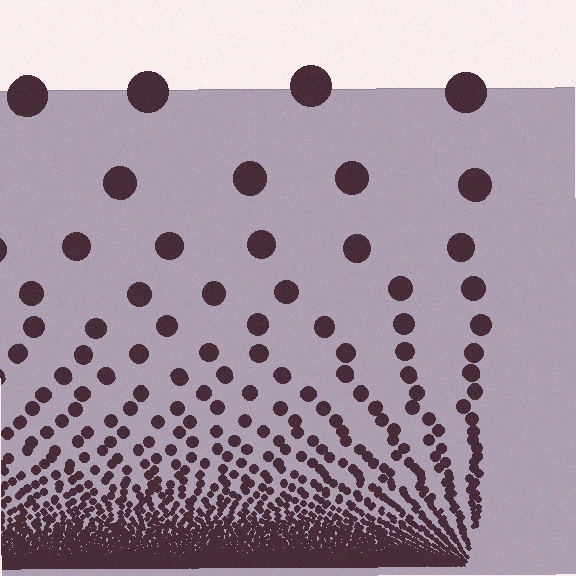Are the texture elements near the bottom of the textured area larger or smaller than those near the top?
Smaller. The gradient is inverted — elements near the bottom are smaller and denser.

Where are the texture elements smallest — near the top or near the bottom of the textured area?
Near the bottom.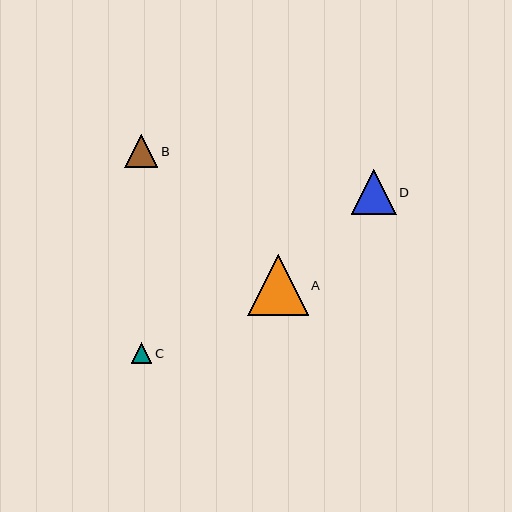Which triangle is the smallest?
Triangle C is the smallest with a size of approximately 21 pixels.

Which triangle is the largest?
Triangle A is the largest with a size of approximately 61 pixels.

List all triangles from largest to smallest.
From largest to smallest: A, D, B, C.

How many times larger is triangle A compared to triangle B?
Triangle A is approximately 1.9 times the size of triangle B.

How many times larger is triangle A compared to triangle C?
Triangle A is approximately 2.9 times the size of triangle C.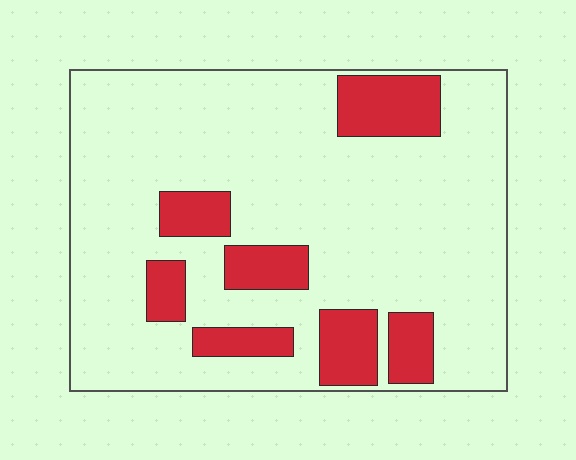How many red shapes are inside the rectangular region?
7.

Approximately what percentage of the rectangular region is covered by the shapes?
Approximately 20%.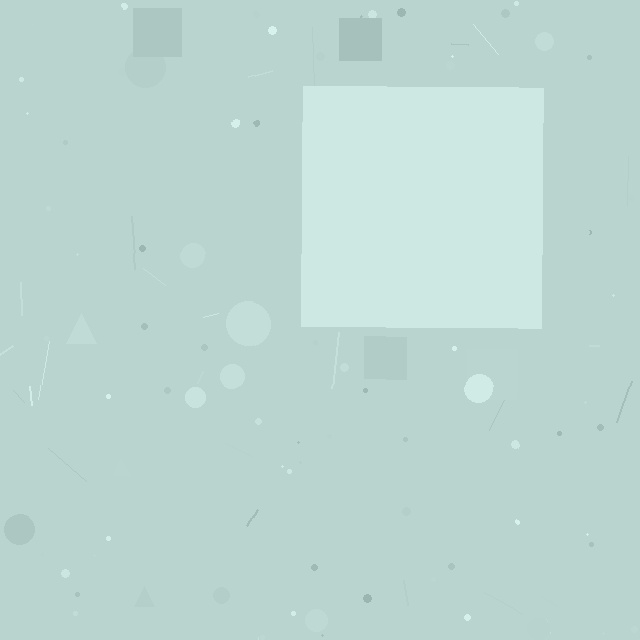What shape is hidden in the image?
A square is hidden in the image.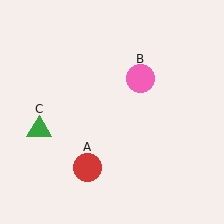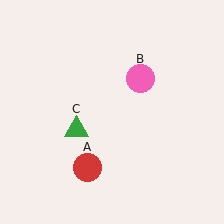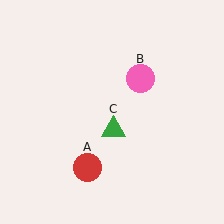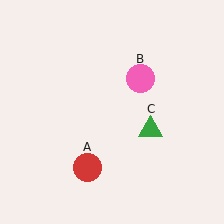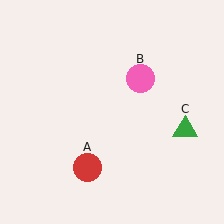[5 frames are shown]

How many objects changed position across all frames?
1 object changed position: green triangle (object C).